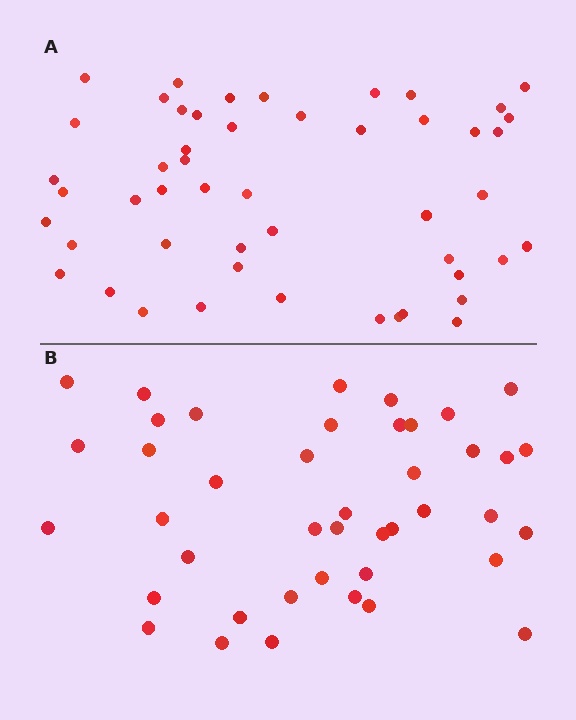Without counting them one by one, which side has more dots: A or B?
Region A (the top region) has more dots.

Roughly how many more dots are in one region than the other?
Region A has roughly 8 or so more dots than region B.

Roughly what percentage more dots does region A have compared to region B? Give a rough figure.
About 20% more.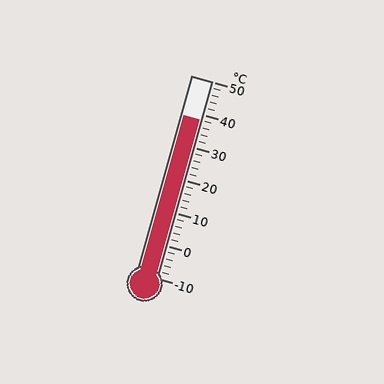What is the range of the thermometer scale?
The thermometer scale ranges from -10°C to 50°C.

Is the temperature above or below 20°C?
The temperature is above 20°C.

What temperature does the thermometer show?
The thermometer shows approximately 38°C.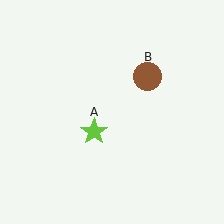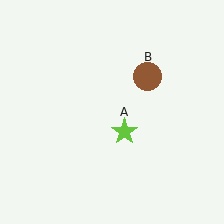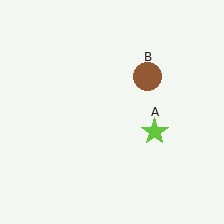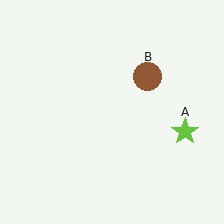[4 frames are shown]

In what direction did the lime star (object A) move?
The lime star (object A) moved right.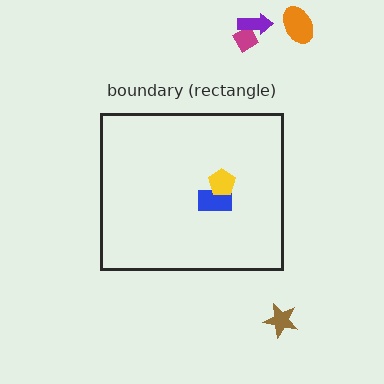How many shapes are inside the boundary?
2 inside, 4 outside.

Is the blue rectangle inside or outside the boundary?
Inside.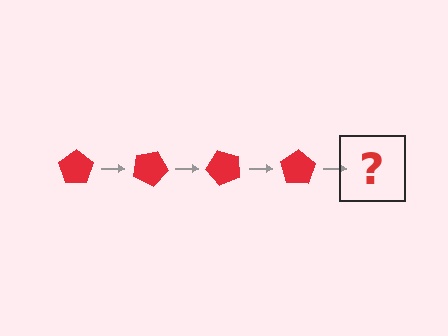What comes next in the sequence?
The next element should be a red pentagon rotated 100 degrees.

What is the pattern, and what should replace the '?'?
The pattern is that the pentagon rotates 25 degrees each step. The '?' should be a red pentagon rotated 100 degrees.